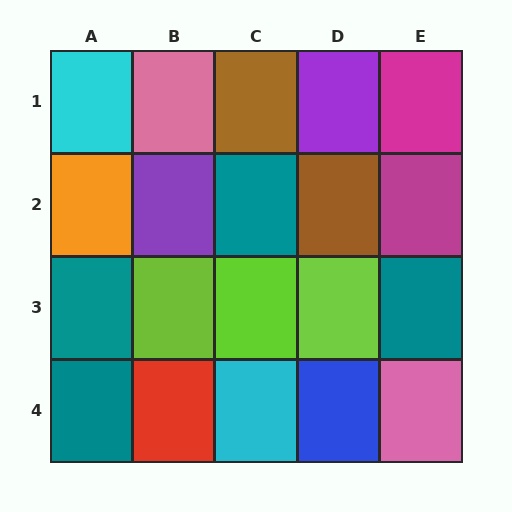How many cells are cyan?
2 cells are cyan.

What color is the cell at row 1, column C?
Brown.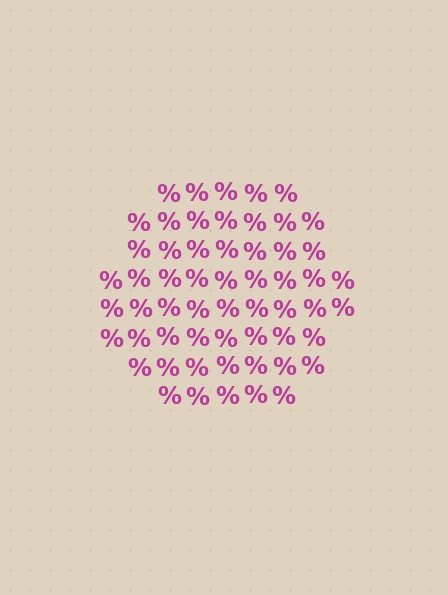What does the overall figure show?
The overall figure shows a hexagon.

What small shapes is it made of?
It is made of small percent signs.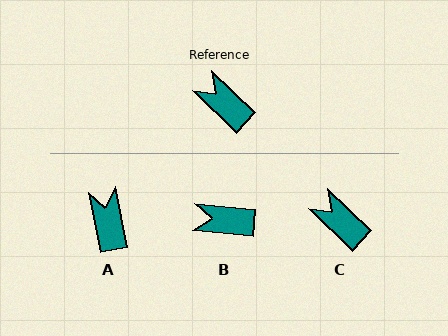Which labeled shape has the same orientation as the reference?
C.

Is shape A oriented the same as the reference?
No, it is off by about 35 degrees.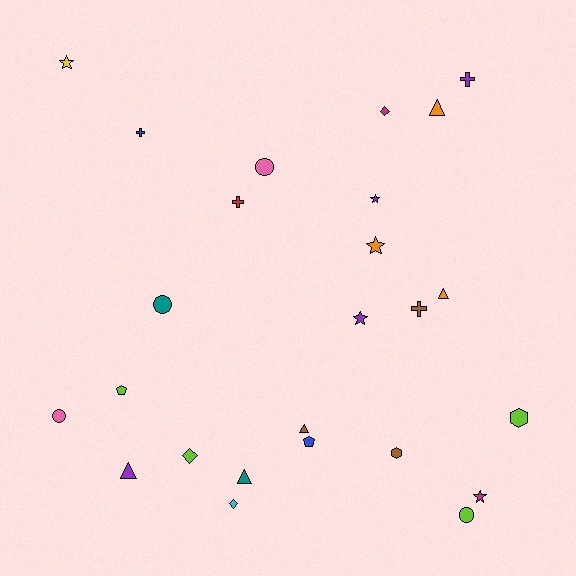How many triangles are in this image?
There are 5 triangles.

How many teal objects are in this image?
There are 2 teal objects.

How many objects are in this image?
There are 25 objects.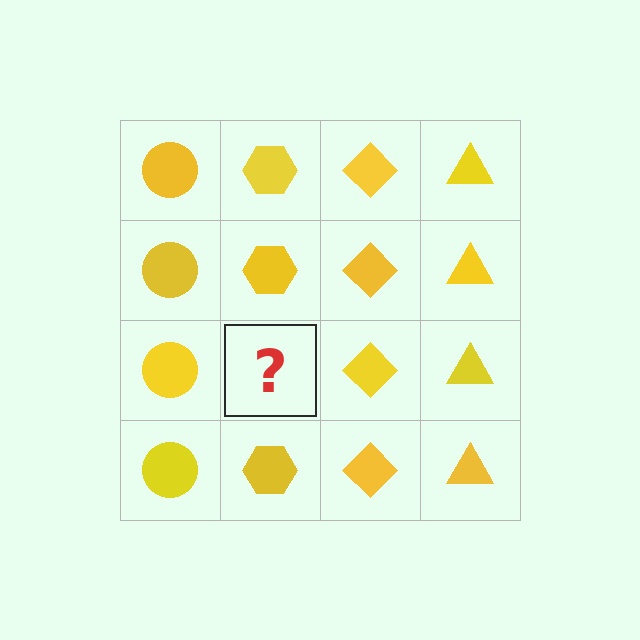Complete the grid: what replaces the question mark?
The question mark should be replaced with a yellow hexagon.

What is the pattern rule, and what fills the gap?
The rule is that each column has a consistent shape. The gap should be filled with a yellow hexagon.